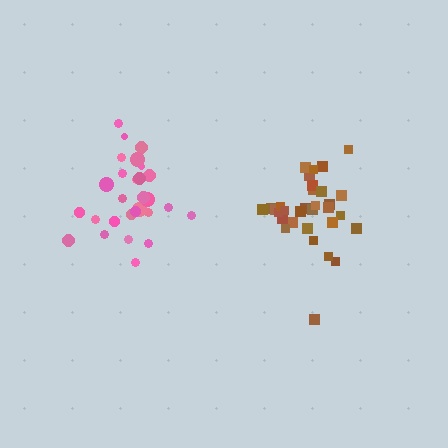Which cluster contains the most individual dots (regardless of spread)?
Brown (33).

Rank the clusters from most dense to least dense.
brown, pink.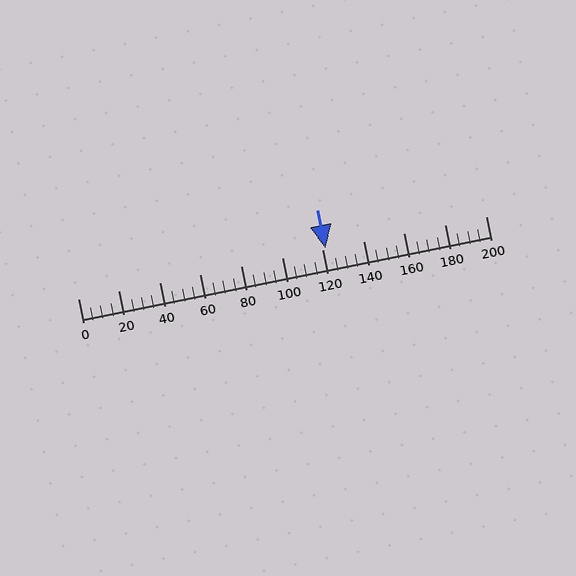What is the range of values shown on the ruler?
The ruler shows values from 0 to 200.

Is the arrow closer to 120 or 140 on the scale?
The arrow is closer to 120.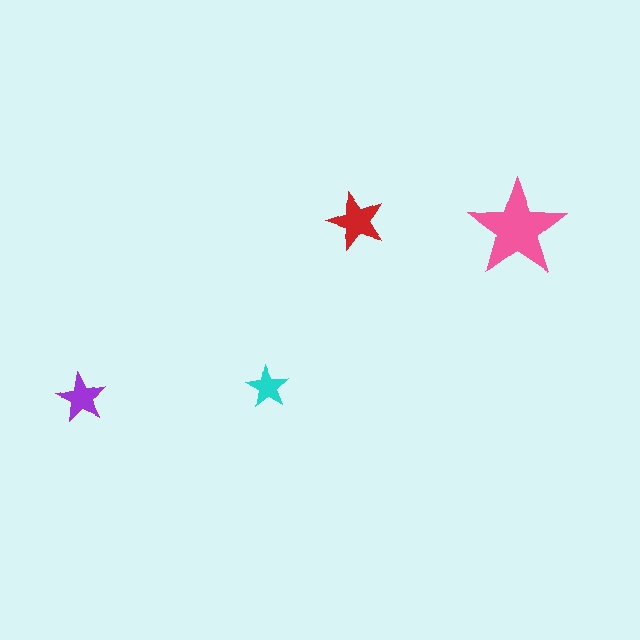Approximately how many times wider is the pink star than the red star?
About 1.5 times wider.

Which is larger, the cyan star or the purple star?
The purple one.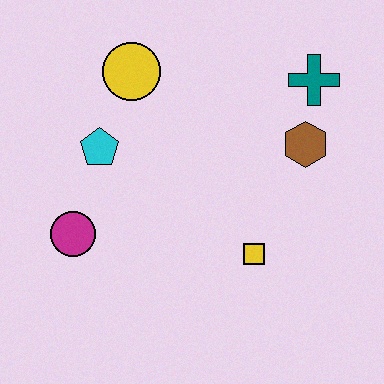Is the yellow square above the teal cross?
No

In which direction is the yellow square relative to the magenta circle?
The yellow square is to the right of the magenta circle.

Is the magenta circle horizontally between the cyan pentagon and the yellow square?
No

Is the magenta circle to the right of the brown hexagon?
No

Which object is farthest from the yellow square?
The yellow circle is farthest from the yellow square.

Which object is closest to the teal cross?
The brown hexagon is closest to the teal cross.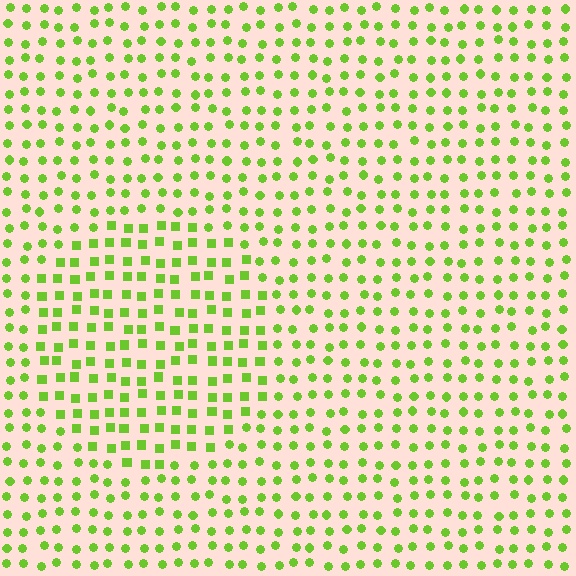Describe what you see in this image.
The image is filled with small lime elements arranged in a uniform grid. A circle-shaped region contains squares, while the surrounding area contains circles. The boundary is defined purely by the change in element shape.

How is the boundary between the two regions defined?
The boundary is defined by a change in element shape: squares inside vs. circles outside. All elements share the same color and spacing.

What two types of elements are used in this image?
The image uses squares inside the circle region and circles outside it.